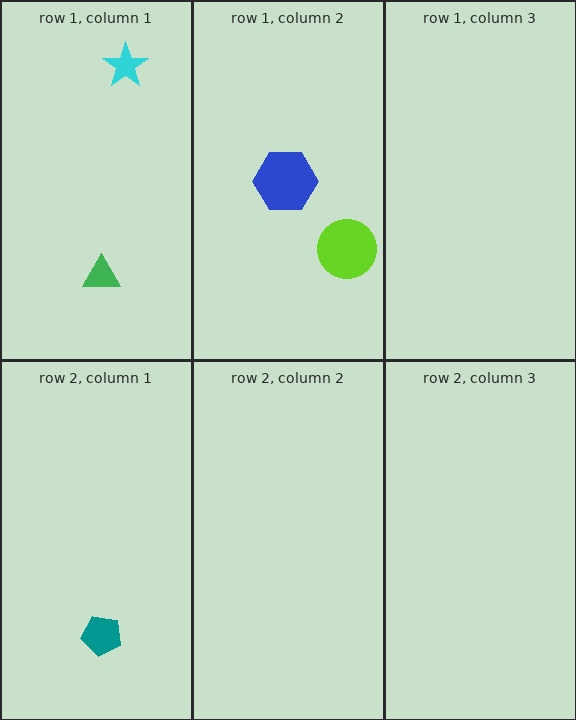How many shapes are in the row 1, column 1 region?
2.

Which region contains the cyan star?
The row 1, column 1 region.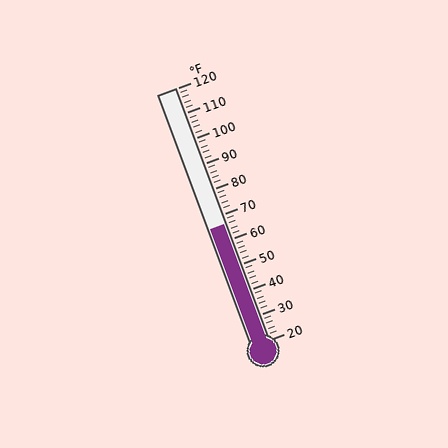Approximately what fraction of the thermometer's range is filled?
The thermometer is filled to approximately 45% of its range.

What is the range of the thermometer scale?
The thermometer scale ranges from 20°F to 120°F.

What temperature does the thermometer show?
The thermometer shows approximately 66°F.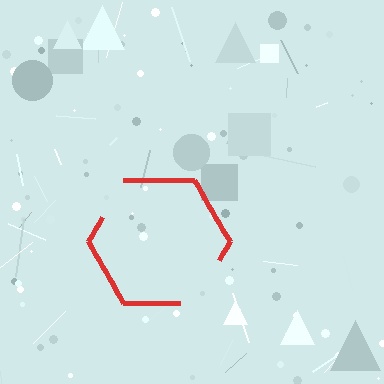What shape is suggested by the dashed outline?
The dashed outline suggests a hexagon.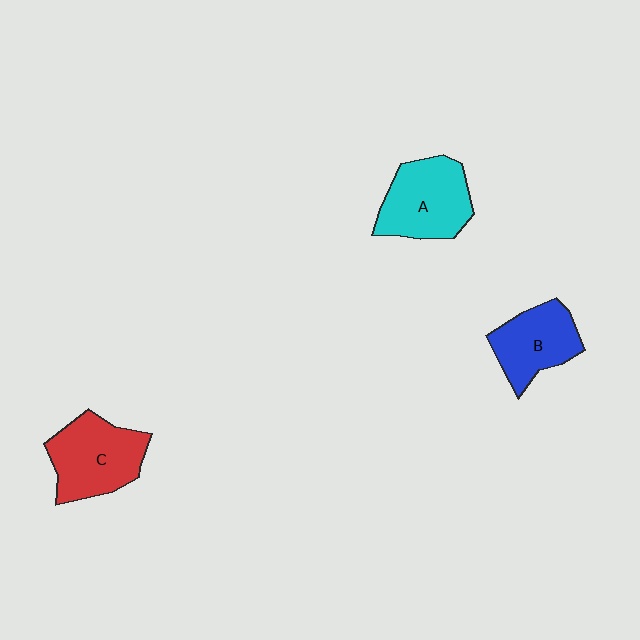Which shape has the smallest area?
Shape B (blue).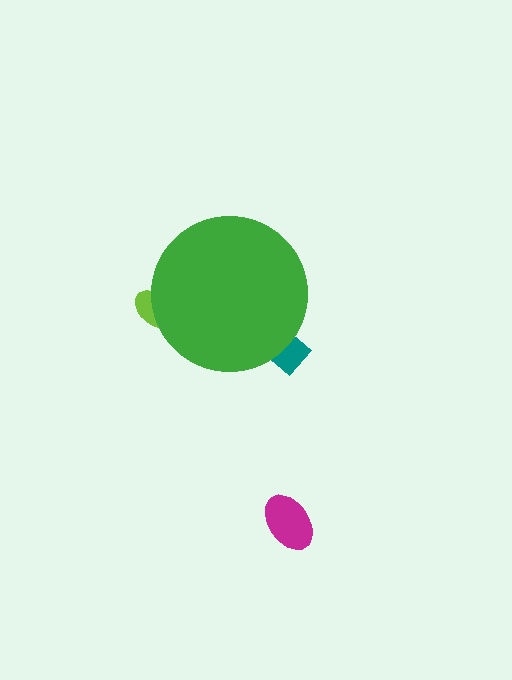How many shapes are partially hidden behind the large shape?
2 shapes are partially hidden.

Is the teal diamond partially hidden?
Yes, the teal diamond is partially hidden behind the green circle.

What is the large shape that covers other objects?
A green circle.